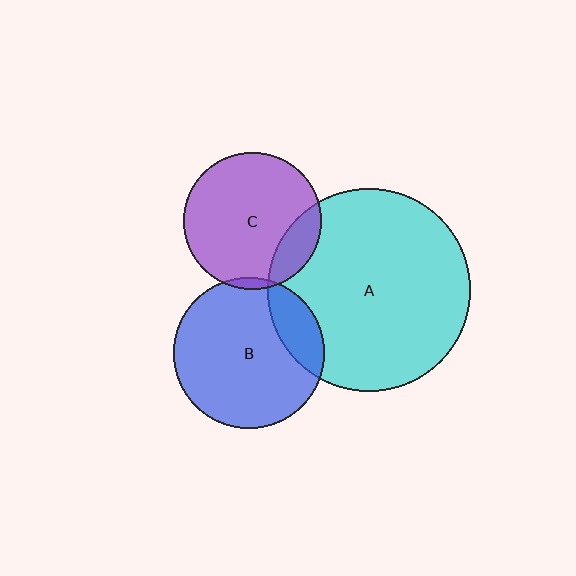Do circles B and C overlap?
Yes.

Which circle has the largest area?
Circle A (cyan).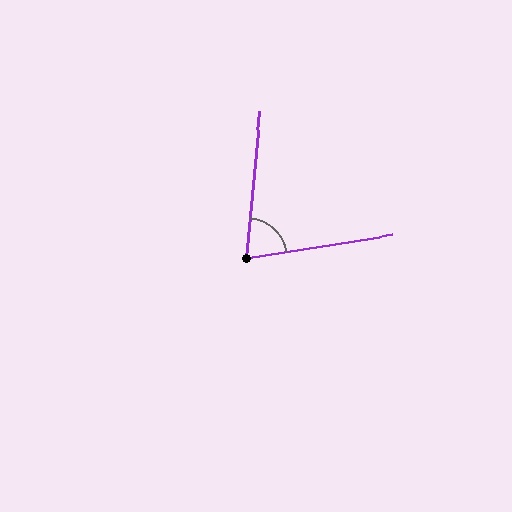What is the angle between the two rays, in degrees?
Approximately 75 degrees.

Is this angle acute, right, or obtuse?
It is acute.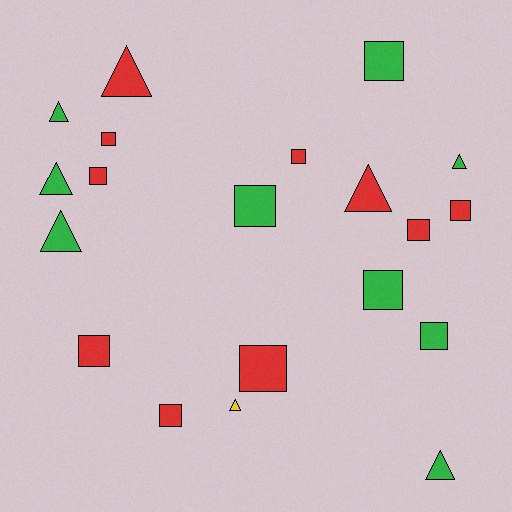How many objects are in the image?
There are 20 objects.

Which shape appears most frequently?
Square, with 12 objects.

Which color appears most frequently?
Red, with 10 objects.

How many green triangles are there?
There are 5 green triangles.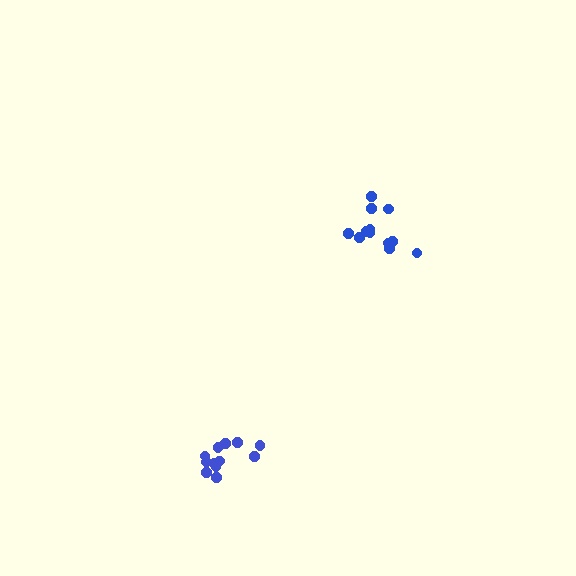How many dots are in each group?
Group 1: 13 dots, Group 2: 12 dots (25 total).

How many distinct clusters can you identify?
There are 2 distinct clusters.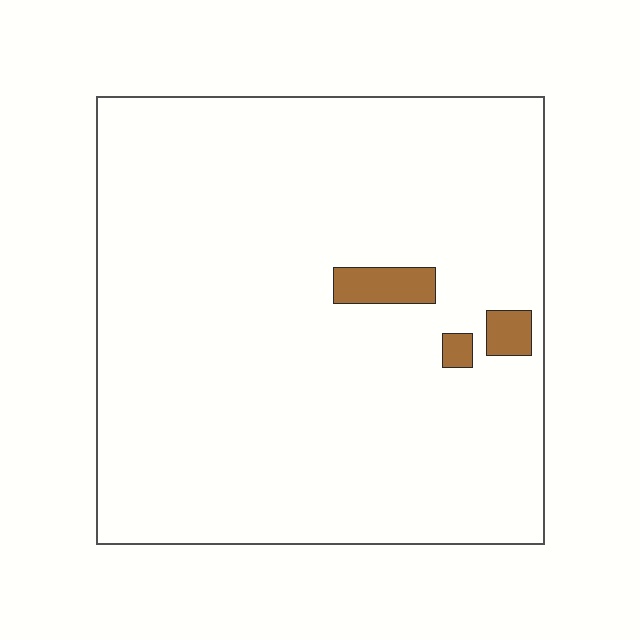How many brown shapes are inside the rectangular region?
3.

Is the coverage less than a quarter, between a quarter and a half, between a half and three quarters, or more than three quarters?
Less than a quarter.